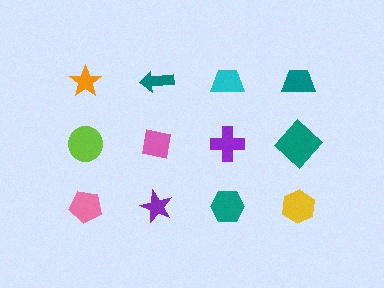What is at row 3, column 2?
A purple star.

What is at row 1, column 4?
A teal trapezoid.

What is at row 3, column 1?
A pink pentagon.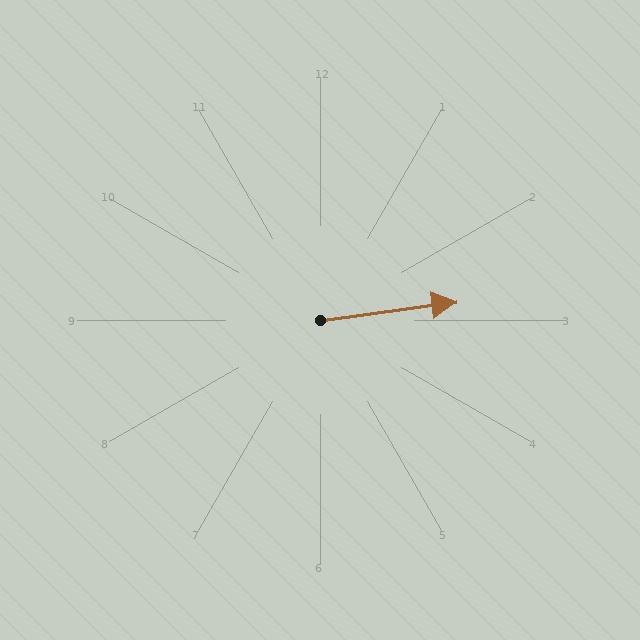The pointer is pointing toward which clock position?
Roughly 3 o'clock.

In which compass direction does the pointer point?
East.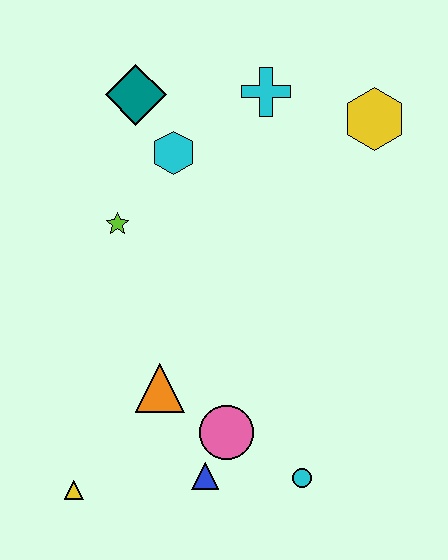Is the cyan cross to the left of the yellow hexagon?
Yes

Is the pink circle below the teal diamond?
Yes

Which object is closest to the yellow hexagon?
The cyan cross is closest to the yellow hexagon.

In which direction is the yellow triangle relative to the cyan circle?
The yellow triangle is to the left of the cyan circle.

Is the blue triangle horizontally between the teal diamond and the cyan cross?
Yes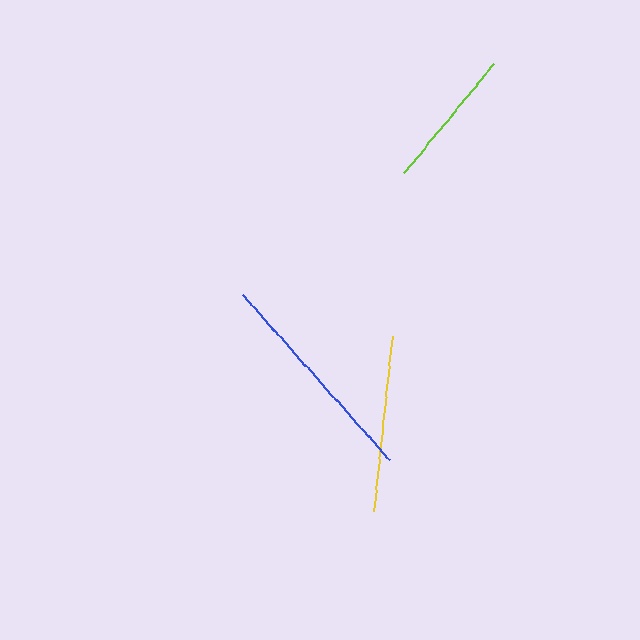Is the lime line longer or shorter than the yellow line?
The yellow line is longer than the lime line.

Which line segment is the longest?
The blue line is the longest at approximately 220 pixels.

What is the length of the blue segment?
The blue segment is approximately 220 pixels long.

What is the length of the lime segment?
The lime segment is approximately 141 pixels long.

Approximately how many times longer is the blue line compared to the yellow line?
The blue line is approximately 1.2 times the length of the yellow line.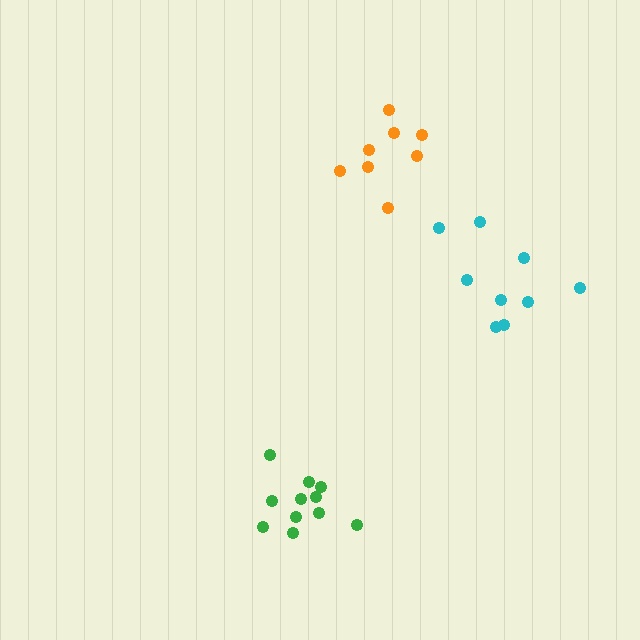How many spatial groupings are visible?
There are 3 spatial groupings.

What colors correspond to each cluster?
The clusters are colored: green, cyan, orange.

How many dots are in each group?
Group 1: 11 dots, Group 2: 9 dots, Group 3: 8 dots (28 total).